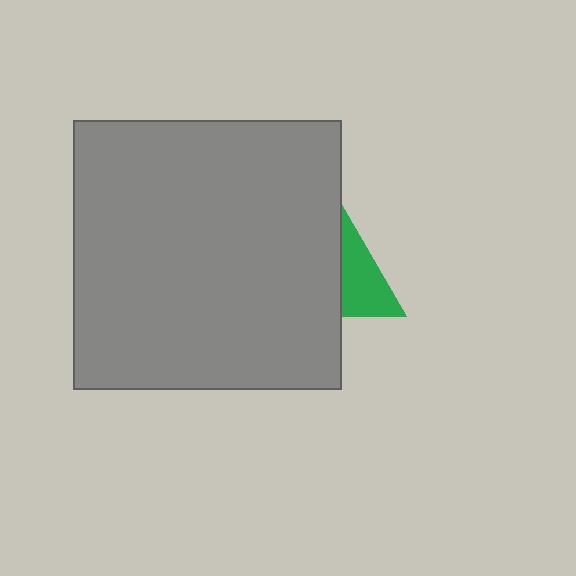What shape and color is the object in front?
The object in front is a gray square.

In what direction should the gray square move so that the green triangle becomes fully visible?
The gray square should move left. That is the shortest direction to clear the overlap and leave the green triangle fully visible.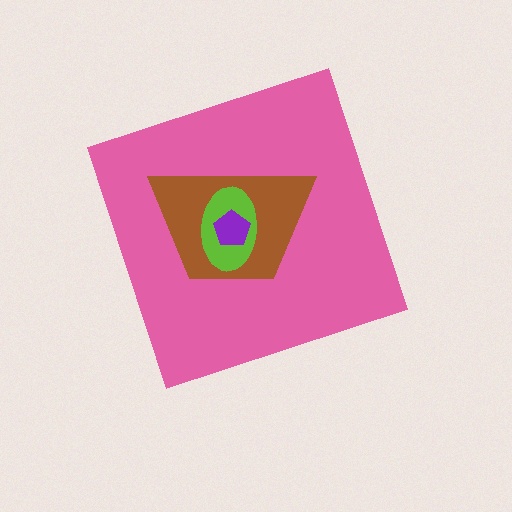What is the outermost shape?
The pink diamond.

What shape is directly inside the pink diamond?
The brown trapezoid.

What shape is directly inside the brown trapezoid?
The lime ellipse.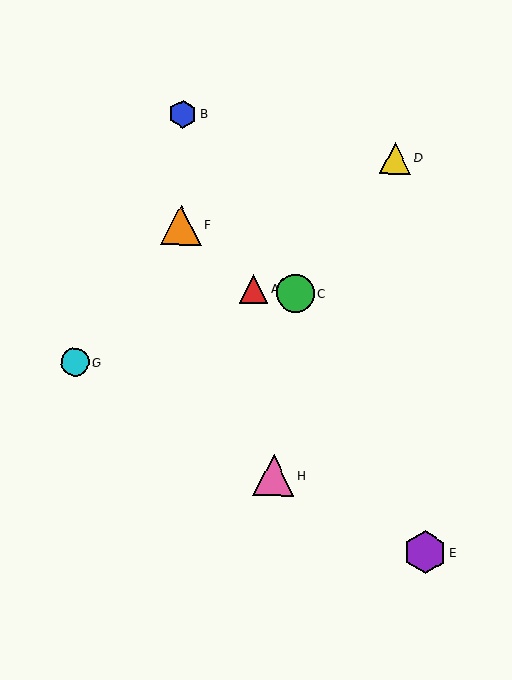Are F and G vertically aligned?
No, F is at x≈181 and G is at x≈75.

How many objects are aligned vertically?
2 objects (B, F) are aligned vertically.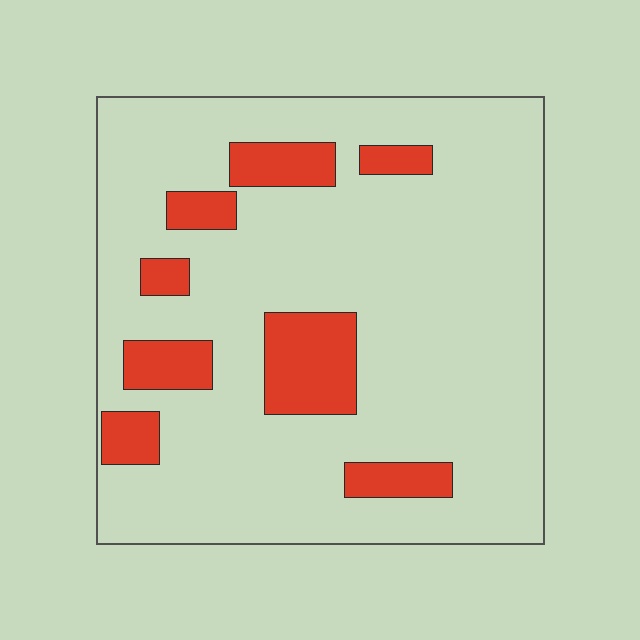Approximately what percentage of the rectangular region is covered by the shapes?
Approximately 15%.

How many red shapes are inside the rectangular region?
8.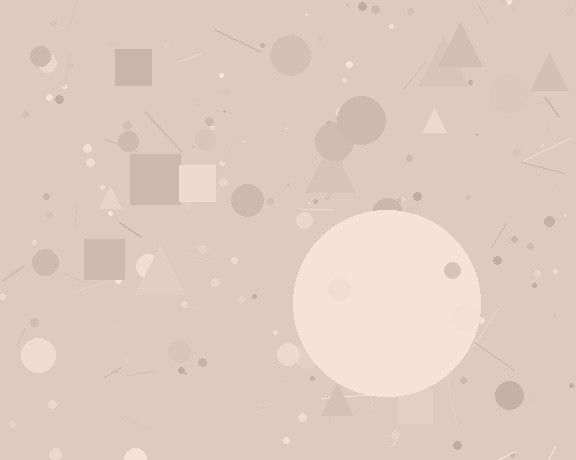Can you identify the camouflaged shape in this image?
The camouflaged shape is a circle.